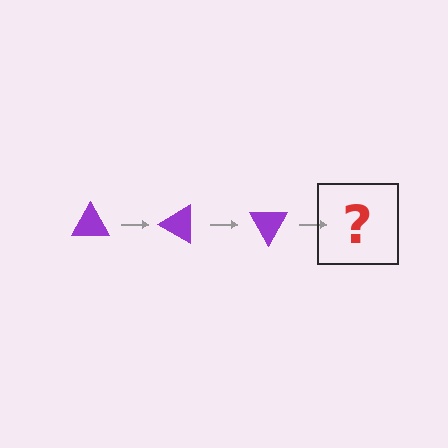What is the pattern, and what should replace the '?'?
The pattern is that the triangle rotates 30 degrees each step. The '?' should be a purple triangle rotated 90 degrees.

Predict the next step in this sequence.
The next step is a purple triangle rotated 90 degrees.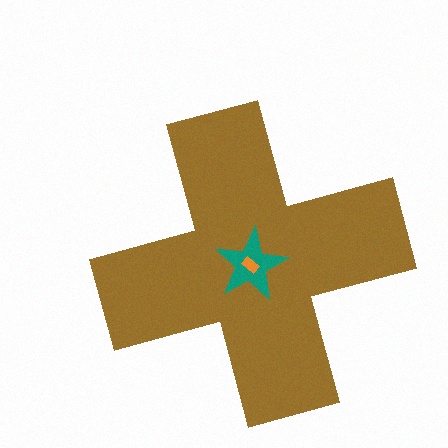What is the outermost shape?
The brown cross.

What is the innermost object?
The orange rectangle.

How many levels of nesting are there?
3.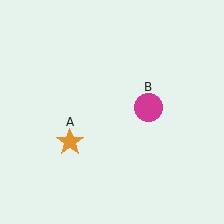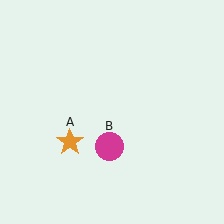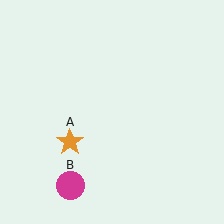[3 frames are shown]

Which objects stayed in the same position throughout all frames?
Orange star (object A) remained stationary.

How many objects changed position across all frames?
1 object changed position: magenta circle (object B).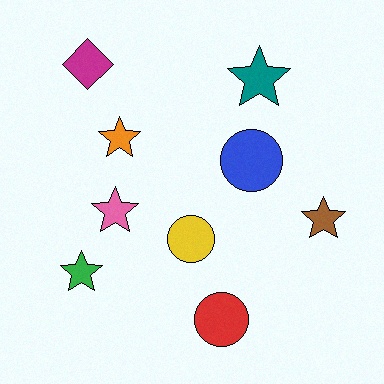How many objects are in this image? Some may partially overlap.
There are 9 objects.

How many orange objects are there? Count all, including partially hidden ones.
There is 1 orange object.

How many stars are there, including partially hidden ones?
There are 5 stars.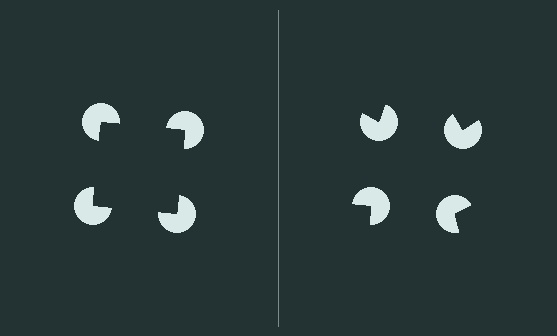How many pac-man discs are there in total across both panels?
8 — 4 on each side.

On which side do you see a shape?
An illusory square appears on the left side. On the right side the wedge cuts are rotated, so no coherent shape forms.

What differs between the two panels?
The pac-man discs are positioned identically on both sides; only the wedge orientations differ. On the left they align to a square; on the right they are misaligned.